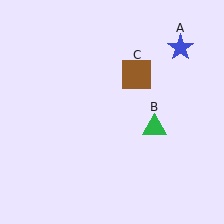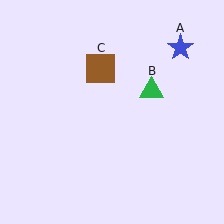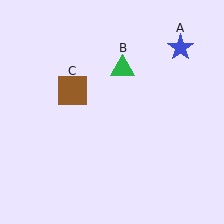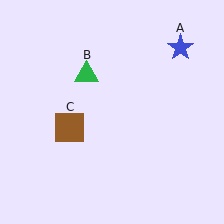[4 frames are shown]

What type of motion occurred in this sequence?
The green triangle (object B), brown square (object C) rotated counterclockwise around the center of the scene.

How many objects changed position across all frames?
2 objects changed position: green triangle (object B), brown square (object C).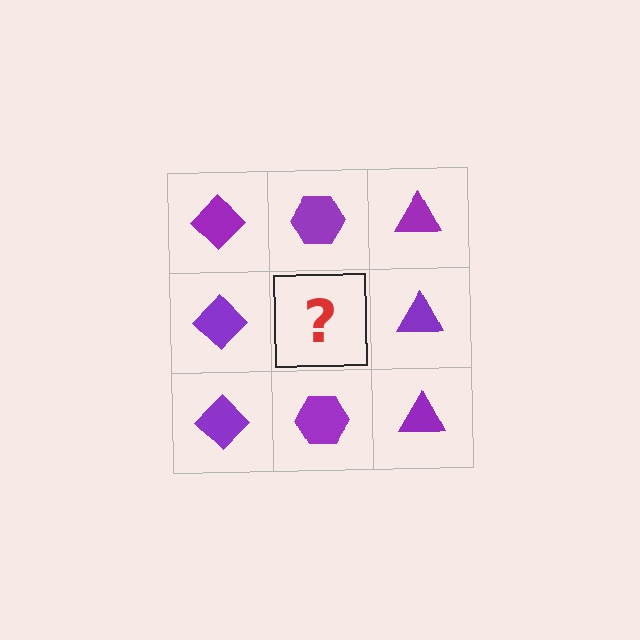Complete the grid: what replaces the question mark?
The question mark should be replaced with a purple hexagon.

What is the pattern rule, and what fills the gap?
The rule is that each column has a consistent shape. The gap should be filled with a purple hexagon.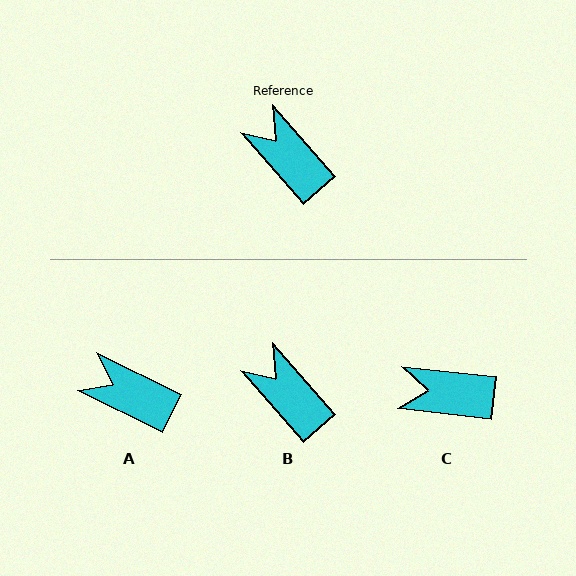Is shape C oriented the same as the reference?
No, it is off by about 43 degrees.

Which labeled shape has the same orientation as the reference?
B.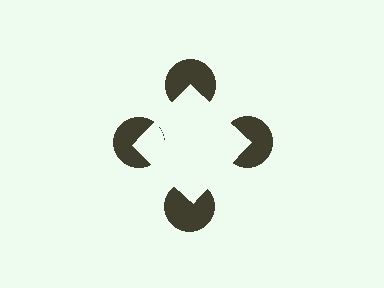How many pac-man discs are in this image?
There are 4 — one at each vertex of the illusory square.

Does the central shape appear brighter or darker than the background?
It typically appears slightly brighter than the background, even though no actual brightness change is drawn.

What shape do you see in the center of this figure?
An illusory square — its edges are inferred from the aligned wedge cuts in the pac-man discs, not physically drawn.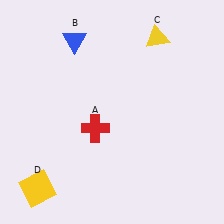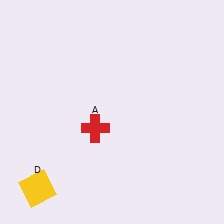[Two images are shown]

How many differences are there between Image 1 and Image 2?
There are 2 differences between the two images.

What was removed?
The blue triangle (B), the yellow triangle (C) were removed in Image 2.